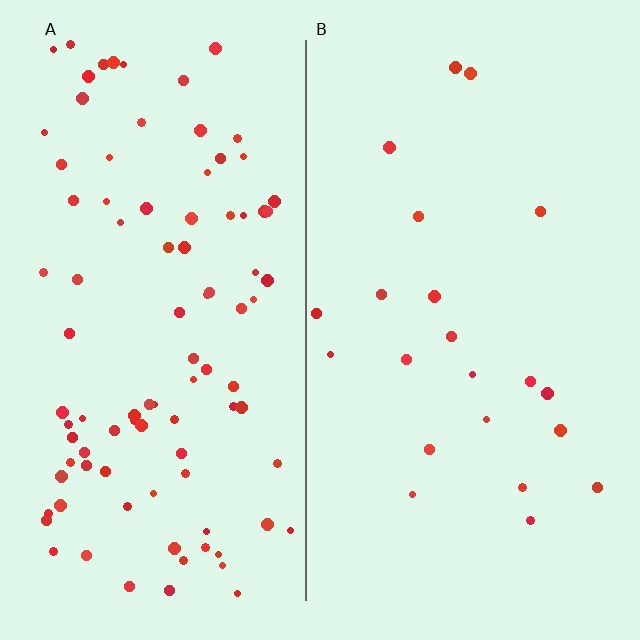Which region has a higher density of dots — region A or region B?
A (the left).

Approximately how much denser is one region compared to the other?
Approximately 4.4× — region A over region B.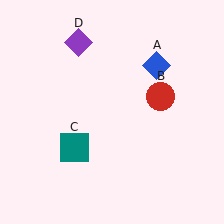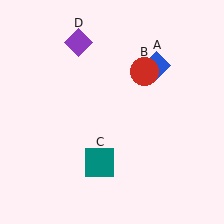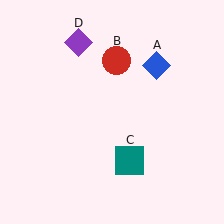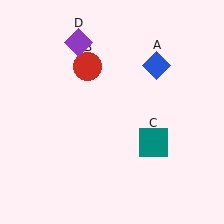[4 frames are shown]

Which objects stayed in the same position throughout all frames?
Blue diamond (object A) and purple diamond (object D) remained stationary.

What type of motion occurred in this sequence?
The red circle (object B), teal square (object C) rotated counterclockwise around the center of the scene.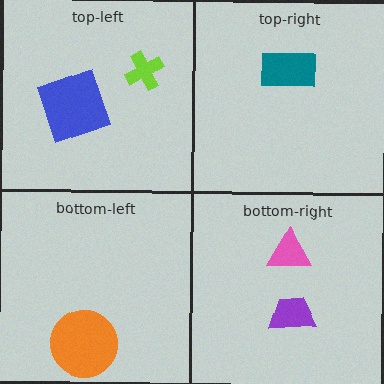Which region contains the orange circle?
The bottom-left region.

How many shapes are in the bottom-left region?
1.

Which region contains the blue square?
The top-left region.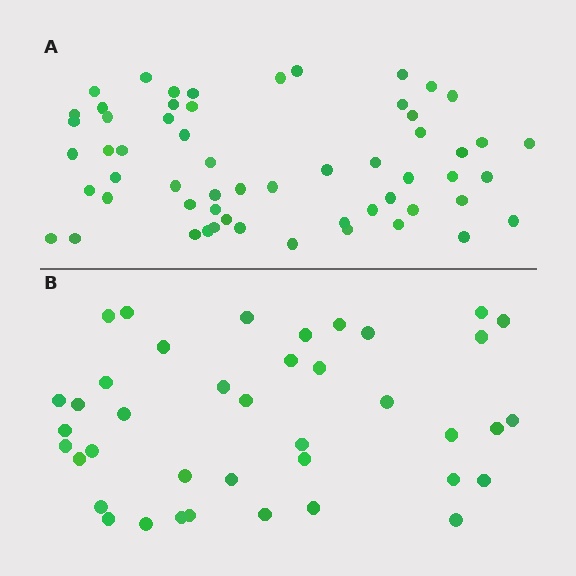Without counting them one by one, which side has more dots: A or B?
Region A (the top region) has more dots.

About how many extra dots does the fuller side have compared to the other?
Region A has approximately 20 more dots than region B.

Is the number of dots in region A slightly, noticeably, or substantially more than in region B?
Region A has substantially more. The ratio is roughly 1.4 to 1.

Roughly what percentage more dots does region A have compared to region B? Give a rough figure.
About 45% more.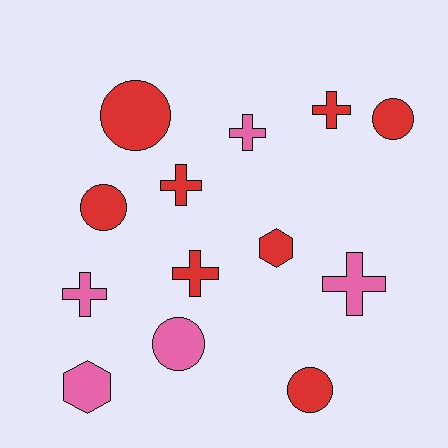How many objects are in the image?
There are 13 objects.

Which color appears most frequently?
Red, with 8 objects.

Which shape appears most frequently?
Cross, with 6 objects.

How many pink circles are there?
There is 1 pink circle.